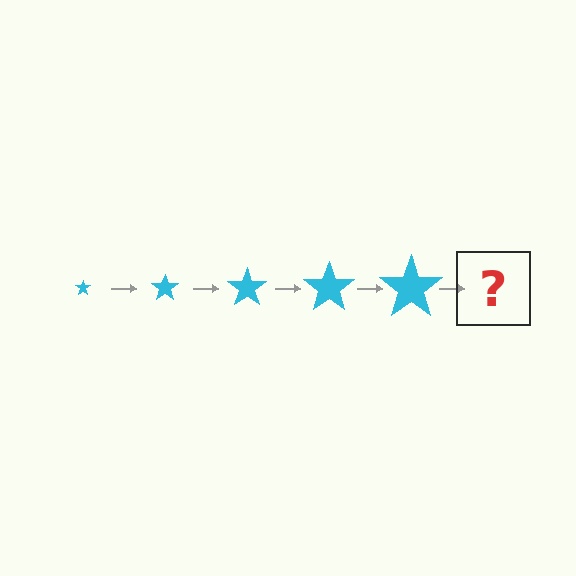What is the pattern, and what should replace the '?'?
The pattern is that the star gets progressively larger each step. The '?' should be a cyan star, larger than the previous one.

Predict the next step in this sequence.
The next step is a cyan star, larger than the previous one.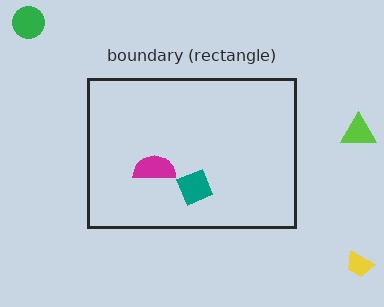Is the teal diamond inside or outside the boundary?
Inside.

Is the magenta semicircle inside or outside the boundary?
Inside.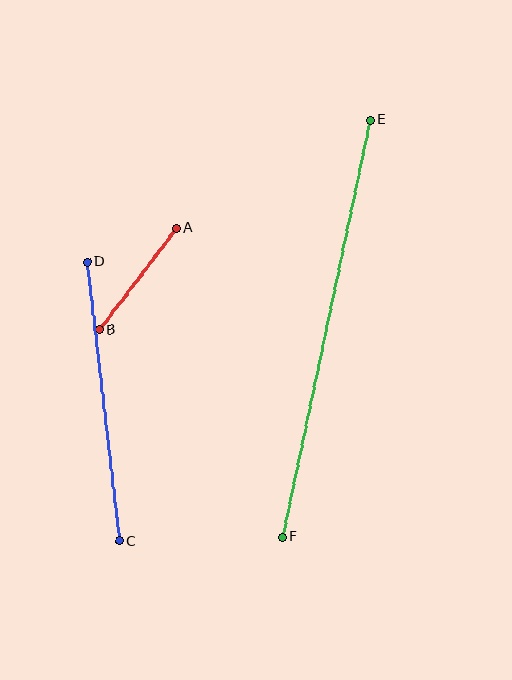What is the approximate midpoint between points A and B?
The midpoint is at approximately (138, 279) pixels.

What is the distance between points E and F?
The distance is approximately 426 pixels.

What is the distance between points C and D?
The distance is approximately 281 pixels.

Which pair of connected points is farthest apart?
Points E and F are farthest apart.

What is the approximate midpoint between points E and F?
The midpoint is at approximately (326, 328) pixels.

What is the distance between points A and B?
The distance is approximately 128 pixels.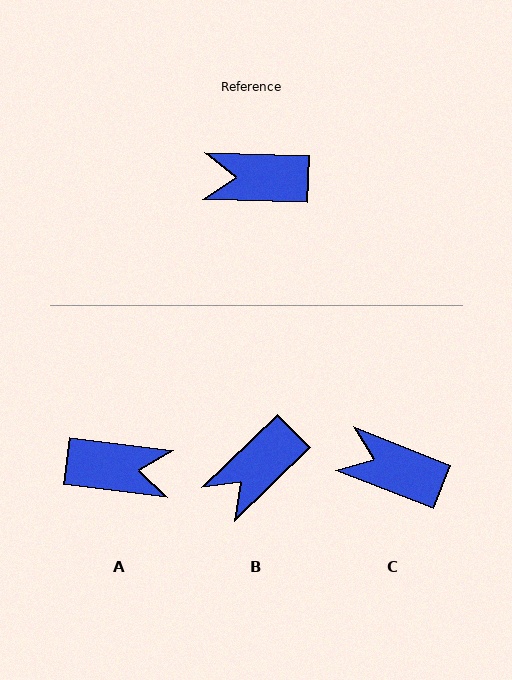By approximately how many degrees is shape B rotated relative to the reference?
Approximately 46 degrees counter-clockwise.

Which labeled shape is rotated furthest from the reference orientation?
A, about 174 degrees away.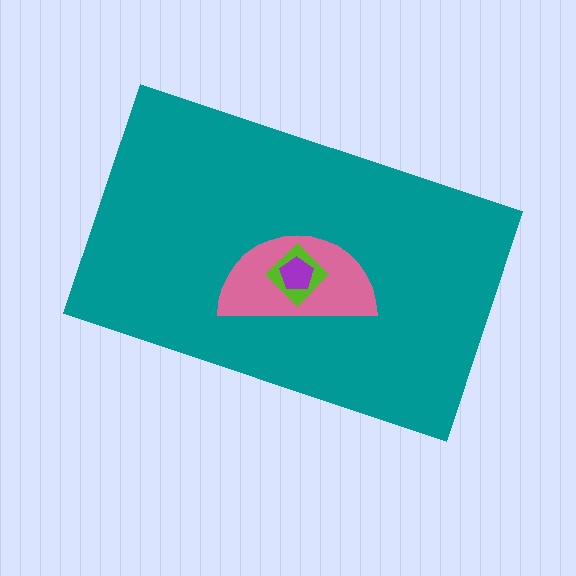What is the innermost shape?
The purple pentagon.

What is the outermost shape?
The teal rectangle.